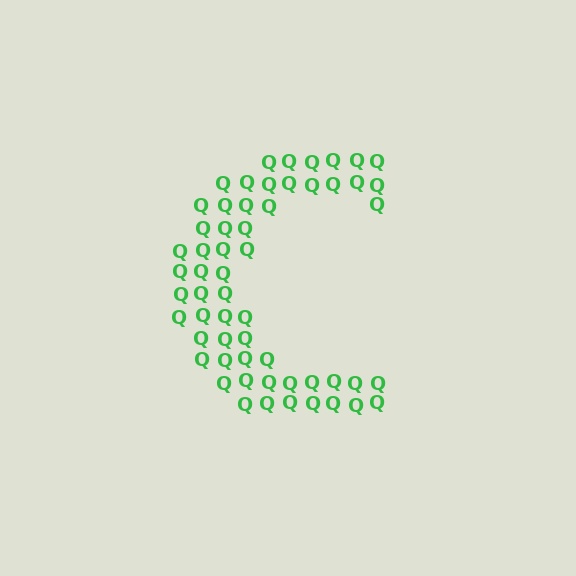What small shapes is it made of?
It is made of small letter Q's.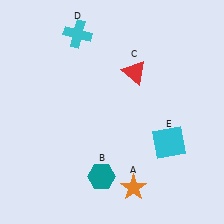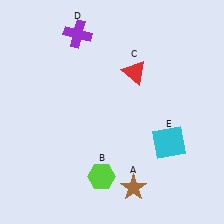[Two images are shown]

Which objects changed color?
A changed from orange to brown. B changed from teal to lime. D changed from cyan to purple.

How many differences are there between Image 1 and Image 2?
There are 3 differences between the two images.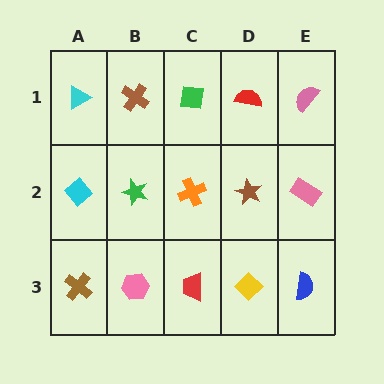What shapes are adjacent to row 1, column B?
A green star (row 2, column B), a cyan triangle (row 1, column A), a green square (row 1, column C).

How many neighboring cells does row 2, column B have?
4.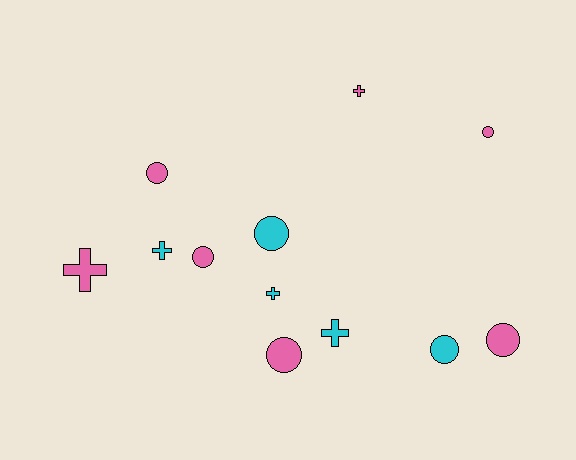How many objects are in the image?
There are 12 objects.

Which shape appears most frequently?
Circle, with 7 objects.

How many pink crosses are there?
There are 2 pink crosses.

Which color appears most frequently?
Pink, with 7 objects.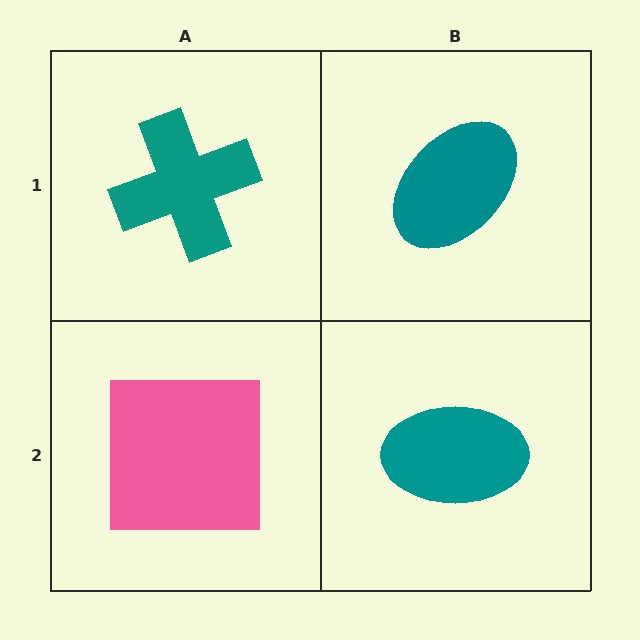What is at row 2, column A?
A pink square.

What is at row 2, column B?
A teal ellipse.